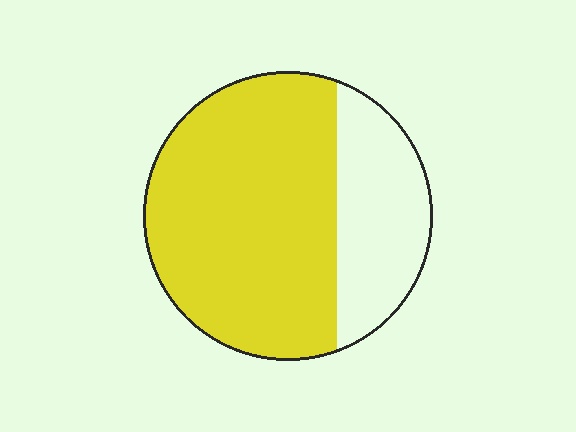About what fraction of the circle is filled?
About three quarters (3/4).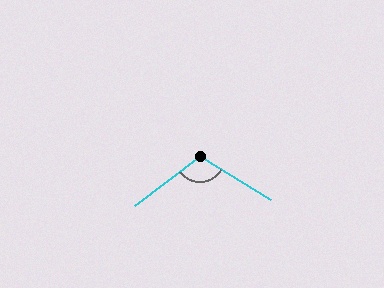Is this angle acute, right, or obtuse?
It is obtuse.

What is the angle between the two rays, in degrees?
Approximately 111 degrees.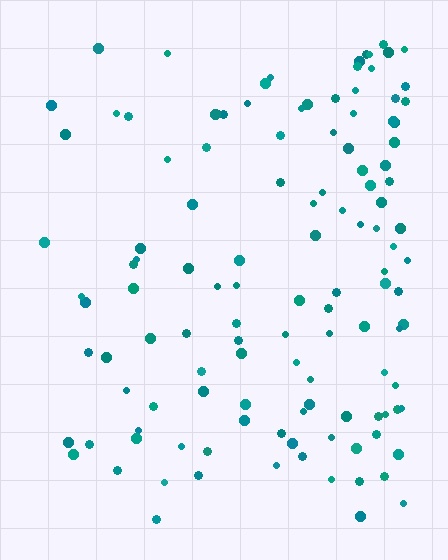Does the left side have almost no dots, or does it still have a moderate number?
Still a moderate number, just noticeably fewer than the right.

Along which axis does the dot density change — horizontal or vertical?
Horizontal.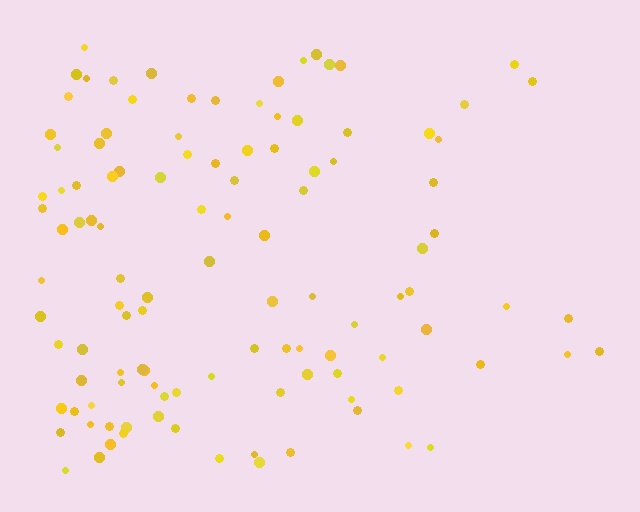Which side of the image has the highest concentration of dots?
The left.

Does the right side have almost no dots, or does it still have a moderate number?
Still a moderate number, just noticeably fewer than the left.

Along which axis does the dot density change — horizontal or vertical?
Horizontal.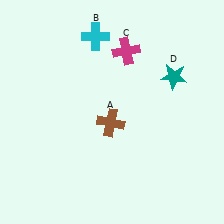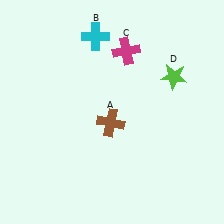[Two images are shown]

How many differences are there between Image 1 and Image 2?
There is 1 difference between the two images.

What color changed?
The star (D) changed from teal in Image 1 to lime in Image 2.